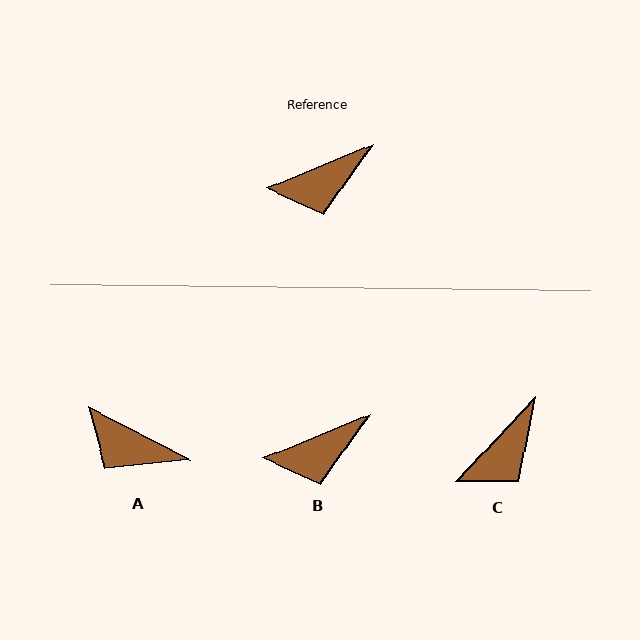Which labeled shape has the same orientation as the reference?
B.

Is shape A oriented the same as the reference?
No, it is off by about 50 degrees.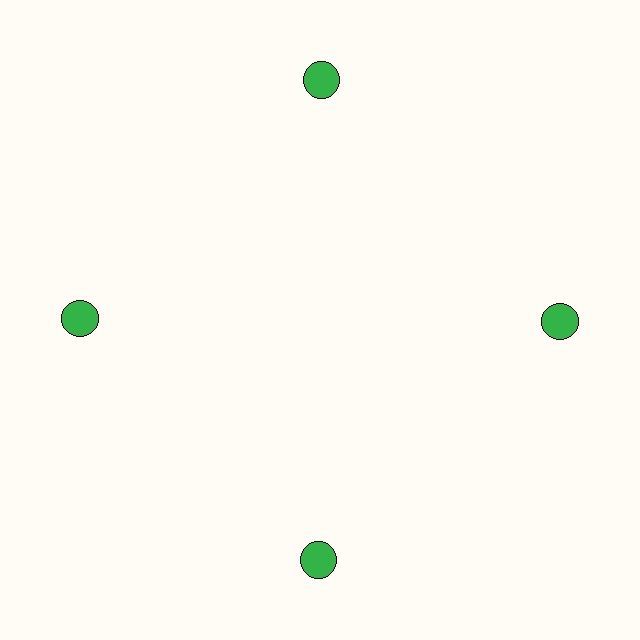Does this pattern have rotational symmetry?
Yes, this pattern has 4-fold rotational symmetry. It looks the same after rotating 90 degrees around the center.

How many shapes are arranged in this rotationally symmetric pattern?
There are 4 shapes, arranged in 4 groups of 1.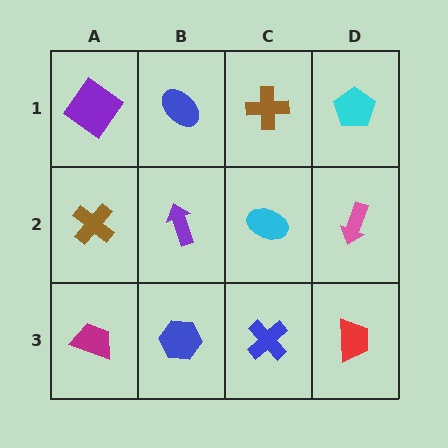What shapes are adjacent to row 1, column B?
A purple arrow (row 2, column B), a purple diamond (row 1, column A), a brown cross (row 1, column C).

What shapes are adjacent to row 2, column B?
A blue ellipse (row 1, column B), a blue hexagon (row 3, column B), a brown cross (row 2, column A), a cyan ellipse (row 2, column C).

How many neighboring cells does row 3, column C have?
3.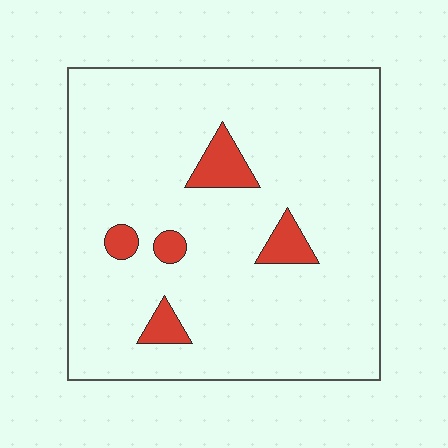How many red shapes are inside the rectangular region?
5.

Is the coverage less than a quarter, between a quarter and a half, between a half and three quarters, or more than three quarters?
Less than a quarter.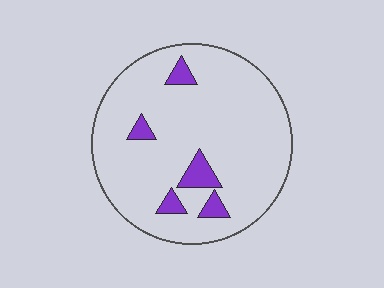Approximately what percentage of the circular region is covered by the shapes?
Approximately 10%.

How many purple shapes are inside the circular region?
5.